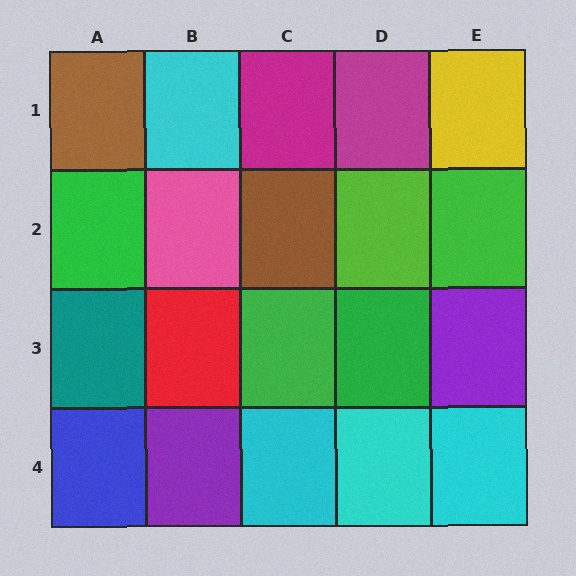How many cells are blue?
1 cell is blue.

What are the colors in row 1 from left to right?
Brown, cyan, magenta, magenta, yellow.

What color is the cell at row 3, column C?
Green.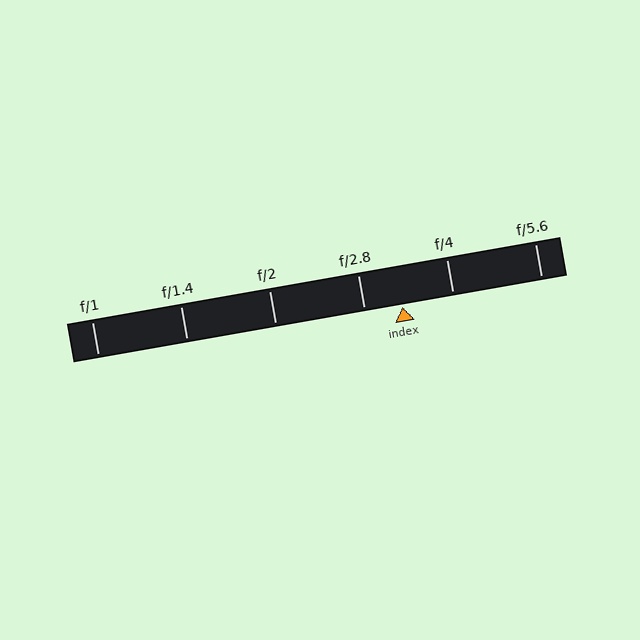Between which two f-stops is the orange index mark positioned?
The index mark is between f/2.8 and f/4.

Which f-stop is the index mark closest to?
The index mark is closest to f/2.8.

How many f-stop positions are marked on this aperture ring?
There are 6 f-stop positions marked.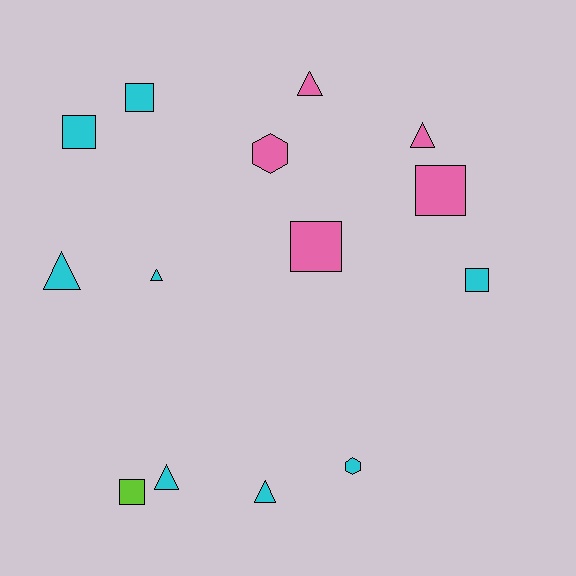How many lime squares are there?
There is 1 lime square.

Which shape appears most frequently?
Square, with 6 objects.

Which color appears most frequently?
Cyan, with 8 objects.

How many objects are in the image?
There are 14 objects.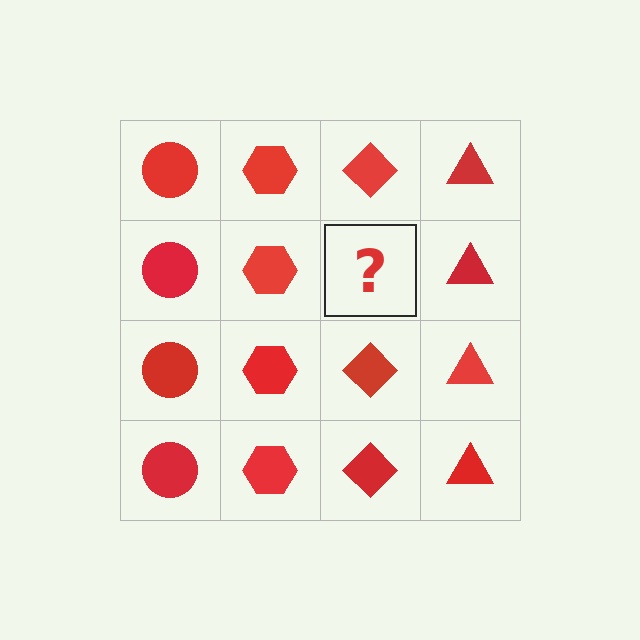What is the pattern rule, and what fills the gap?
The rule is that each column has a consistent shape. The gap should be filled with a red diamond.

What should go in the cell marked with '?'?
The missing cell should contain a red diamond.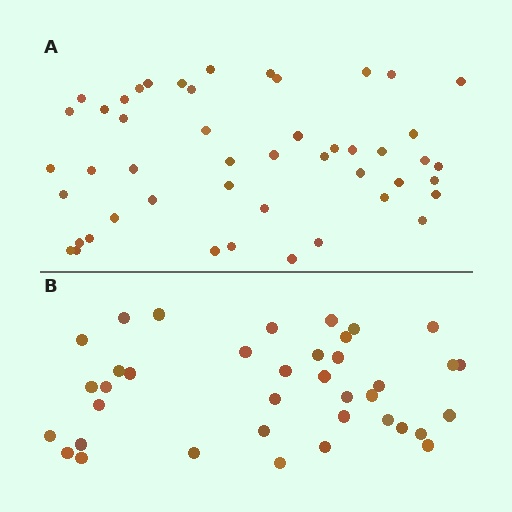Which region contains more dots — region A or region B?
Region A (the top region) has more dots.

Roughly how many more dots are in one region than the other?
Region A has roughly 10 or so more dots than region B.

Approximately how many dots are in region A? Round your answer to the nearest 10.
About 50 dots. (The exact count is 48, which rounds to 50.)